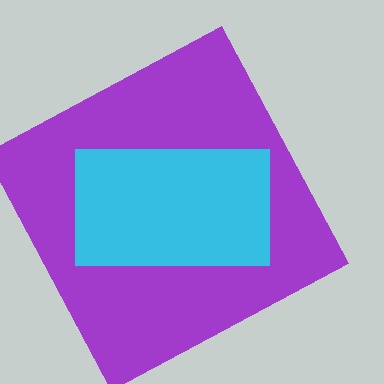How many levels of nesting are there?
2.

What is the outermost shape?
The purple square.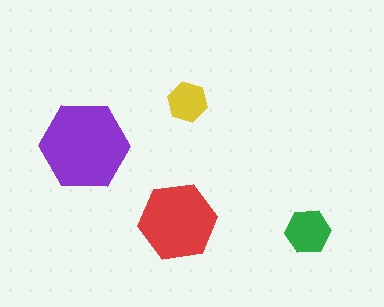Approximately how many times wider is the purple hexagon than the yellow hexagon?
About 2 times wider.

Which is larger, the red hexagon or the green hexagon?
The red one.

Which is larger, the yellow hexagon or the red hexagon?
The red one.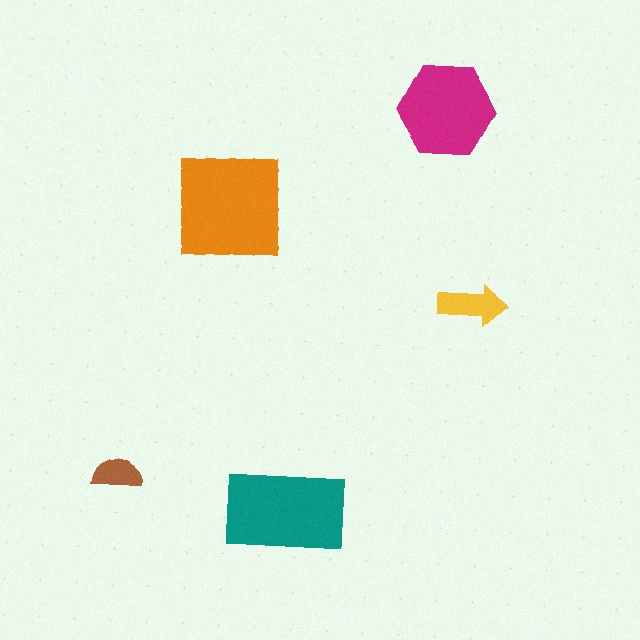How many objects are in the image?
There are 5 objects in the image.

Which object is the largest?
The orange square.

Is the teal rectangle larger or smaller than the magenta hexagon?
Larger.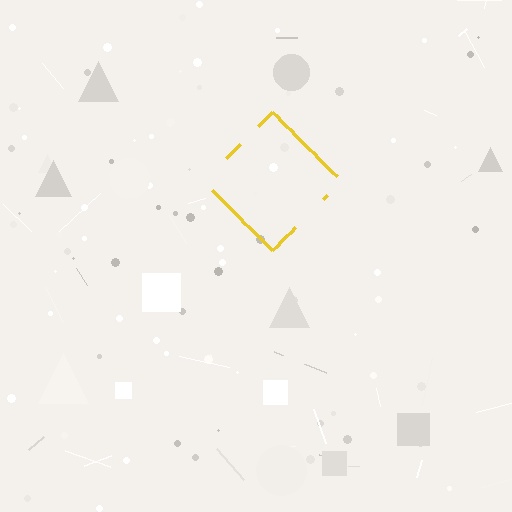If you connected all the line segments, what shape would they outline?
They would outline a diamond.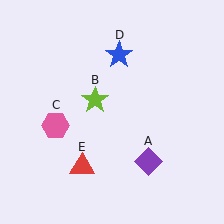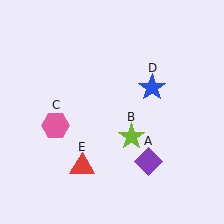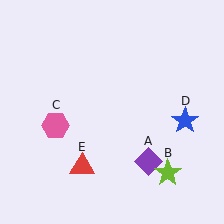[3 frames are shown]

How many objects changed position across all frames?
2 objects changed position: lime star (object B), blue star (object D).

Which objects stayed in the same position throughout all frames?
Purple diamond (object A) and pink hexagon (object C) and red triangle (object E) remained stationary.